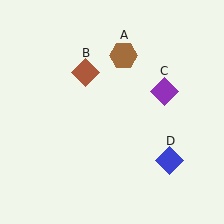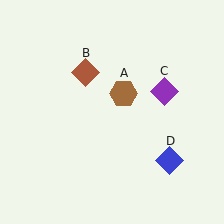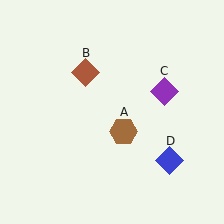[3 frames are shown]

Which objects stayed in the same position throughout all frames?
Brown diamond (object B) and purple diamond (object C) and blue diamond (object D) remained stationary.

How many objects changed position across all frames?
1 object changed position: brown hexagon (object A).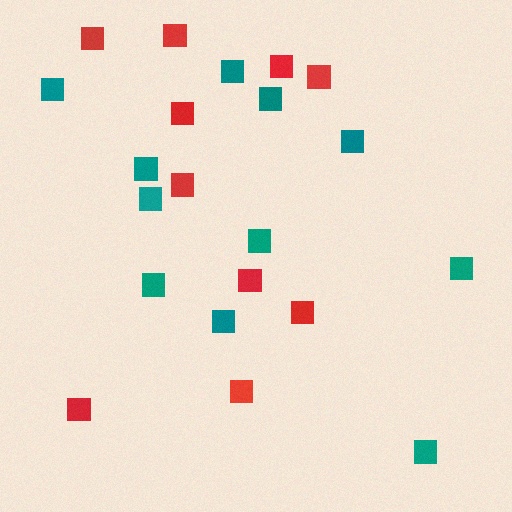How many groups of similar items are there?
There are 2 groups: one group of red squares (10) and one group of teal squares (11).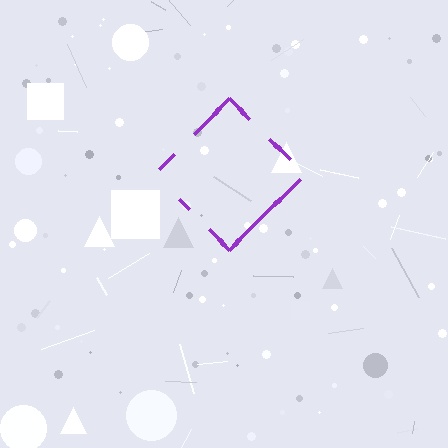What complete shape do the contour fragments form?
The contour fragments form a diamond.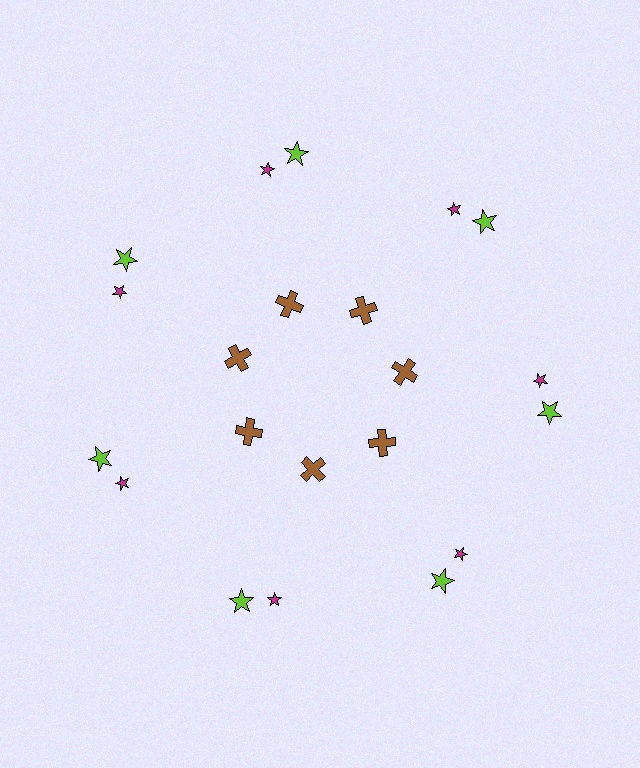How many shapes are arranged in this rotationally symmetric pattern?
There are 21 shapes, arranged in 7 groups of 3.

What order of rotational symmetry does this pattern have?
This pattern has 7-fold rotational symmetry.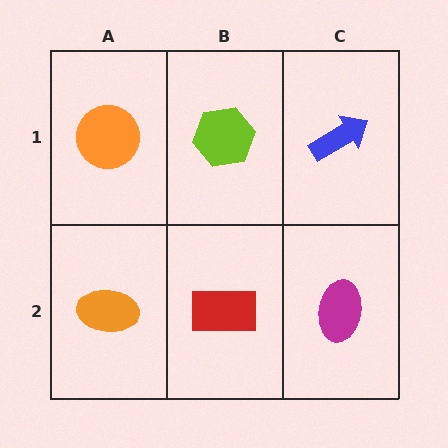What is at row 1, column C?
A blue arrow.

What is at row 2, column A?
An orange ellipse.